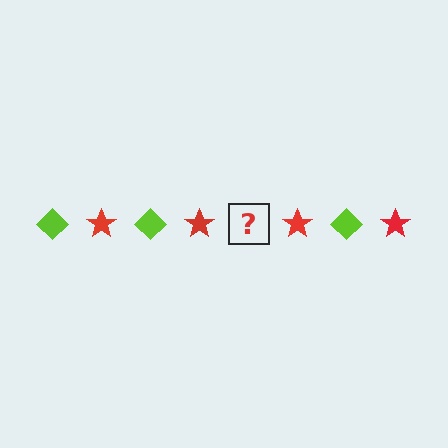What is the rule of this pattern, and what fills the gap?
The rule is that the pattern alternates between lime diamond and red star. The gap should be filled with a lime diamond.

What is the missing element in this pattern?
The missing element is a lime diamond.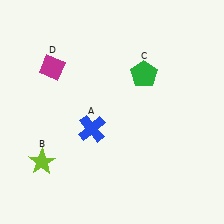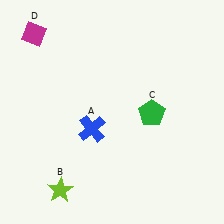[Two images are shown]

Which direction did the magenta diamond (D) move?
The magenta diamond (D) moved up.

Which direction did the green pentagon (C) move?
The green pentagon (C) moved down.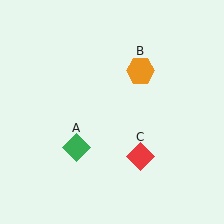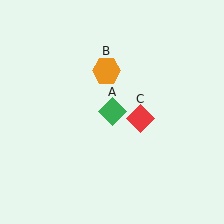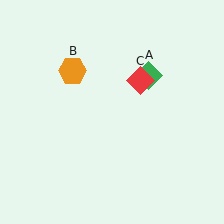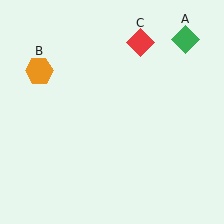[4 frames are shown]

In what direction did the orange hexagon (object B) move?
The orange hexagon (object B) moved left.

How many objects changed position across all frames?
3 objects changed position: green diamond (object A), orange hexagon (object B), red diamond (object C).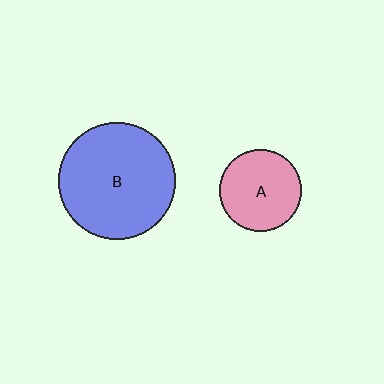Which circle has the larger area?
Circle B (blue).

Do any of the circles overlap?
No, none of the circles overlap.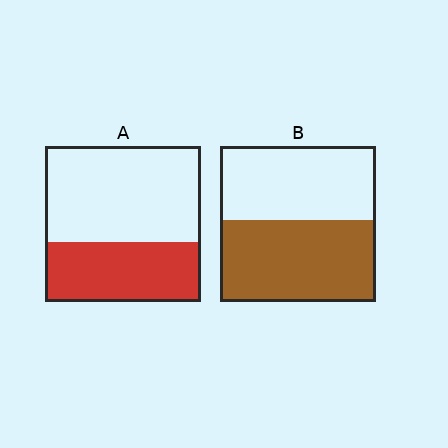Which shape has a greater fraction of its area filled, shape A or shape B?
Shape B.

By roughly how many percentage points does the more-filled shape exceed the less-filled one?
By roughly 15 percentage points (B over A).